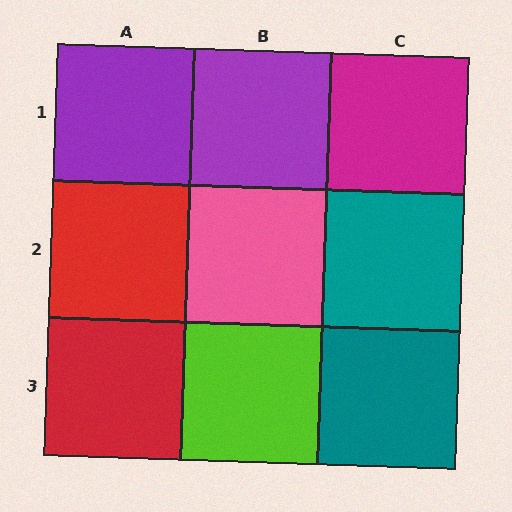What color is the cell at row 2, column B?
Pink.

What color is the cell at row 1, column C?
Magenta.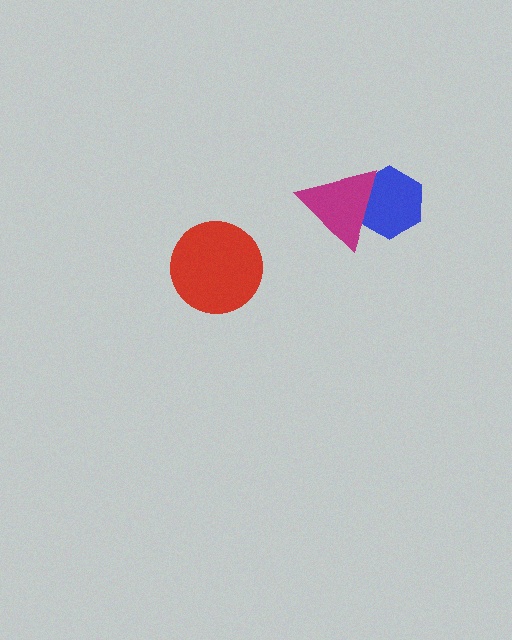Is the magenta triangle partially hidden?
No, no other shape covers it.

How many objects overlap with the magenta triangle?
1 object overlaps with the magenta triangle.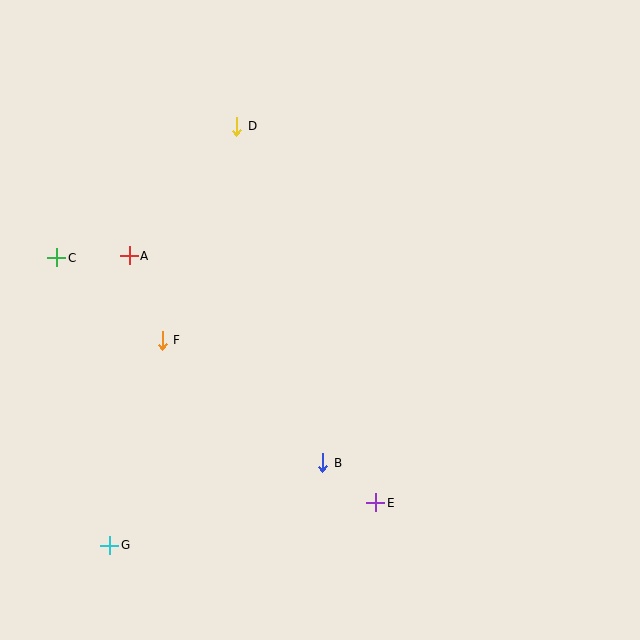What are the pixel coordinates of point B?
Point B is at (323, 463).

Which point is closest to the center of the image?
Point B at (323, 463) is closest to the center.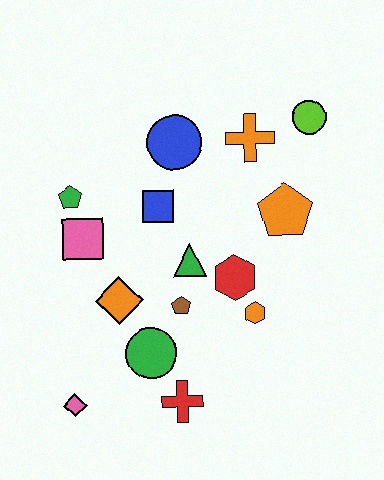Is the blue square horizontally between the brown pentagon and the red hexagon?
No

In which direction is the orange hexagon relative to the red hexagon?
The orange hexagon is below the red hexagon.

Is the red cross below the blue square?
Yes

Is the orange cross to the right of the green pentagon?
Yes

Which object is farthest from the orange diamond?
The lime circle is farthest from the orange diamond.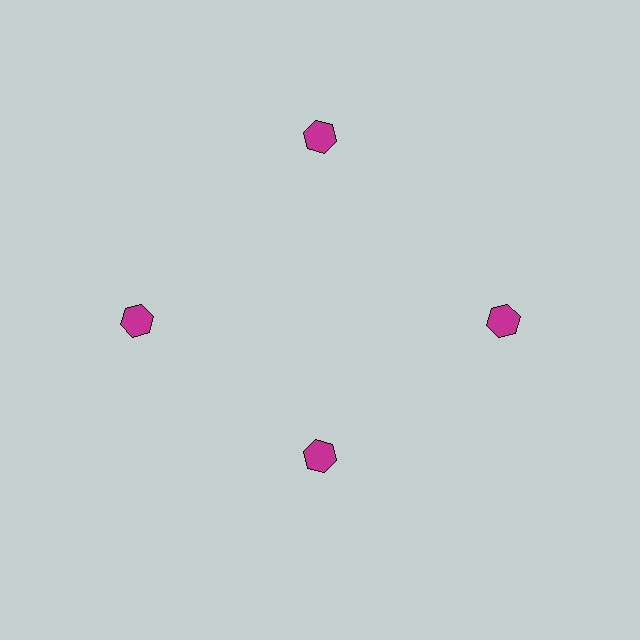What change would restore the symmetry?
The symmetry would be restored by moving it outward, back onto the ring so that all 4 hexagons sit at equal angles and equal distance from the center.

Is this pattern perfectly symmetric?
No. The 4 magenta hexagons are arranged in a ring, but one element near the 6 o'clock position is pulled inward toward the center, breaking the 4-fold rotational symmetry.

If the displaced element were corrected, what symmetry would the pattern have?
It would have 4-fold rotational symmetry — the pattern would map onto itself every 90 degrees.